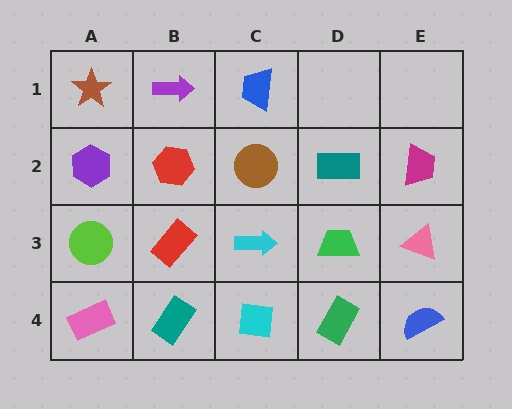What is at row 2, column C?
A brown circle.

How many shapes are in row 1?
3 shapes.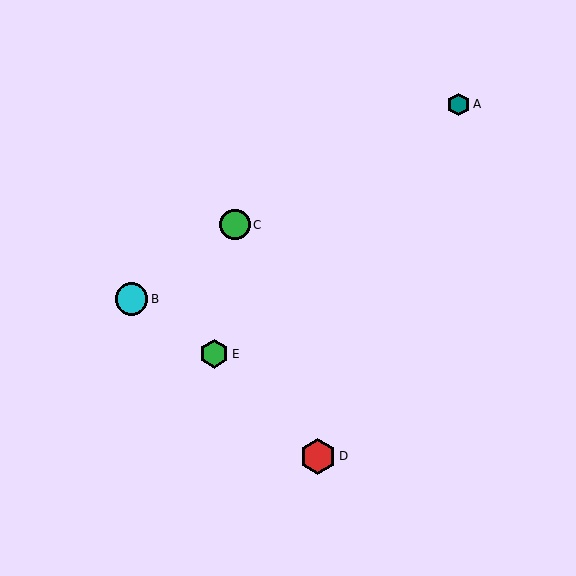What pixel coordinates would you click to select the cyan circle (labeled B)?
Click at (132, 299) to select the cyan circle B.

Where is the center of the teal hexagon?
The center of the teal hexagon is at (458, 104).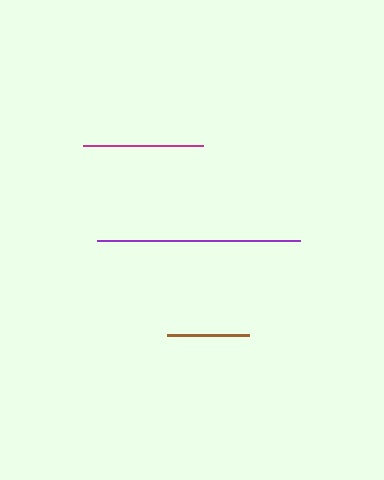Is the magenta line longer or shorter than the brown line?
The magenta line is longer than the brown line.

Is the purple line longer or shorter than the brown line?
The purple line is longer than the brown line.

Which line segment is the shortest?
The brown line is the shortest at approximately 82 pixels.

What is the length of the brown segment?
The brown segment is approximately 82 pixels long.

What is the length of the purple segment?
The purple segment is approximately 203 pixels long.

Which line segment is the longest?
The purple line is the longest at approximately 203 pixels.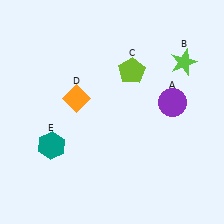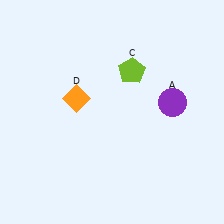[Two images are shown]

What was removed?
The teal hexagon (E), the lime star (B) were removed in Image 2.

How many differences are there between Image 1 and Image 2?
There are 2 differences between the two images.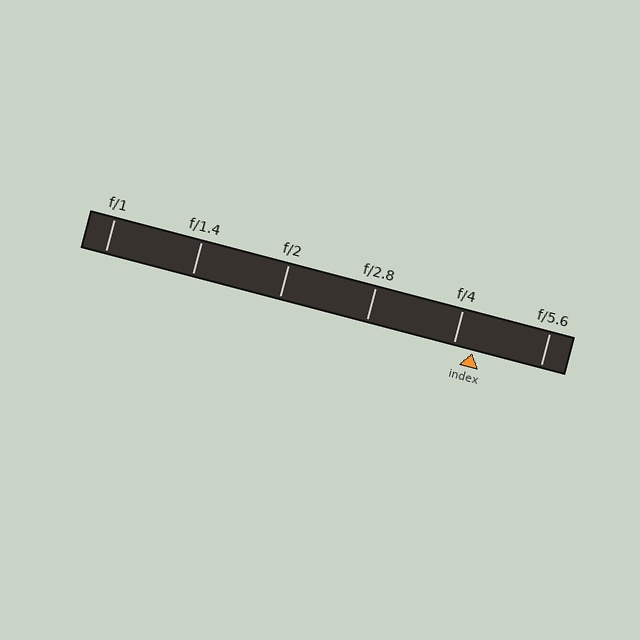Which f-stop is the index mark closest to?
The index mark is closest to f/4.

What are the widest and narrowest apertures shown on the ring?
The widest aperture shown is f/1 and the narrowest is f/5.6.